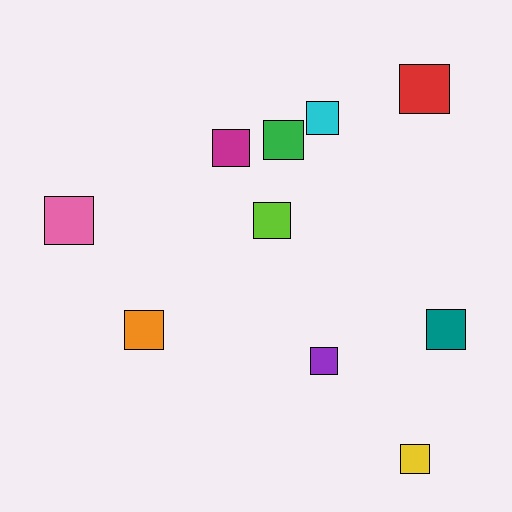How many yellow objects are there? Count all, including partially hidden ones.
There is 1 yellow object.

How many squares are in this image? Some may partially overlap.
There are 10 squares.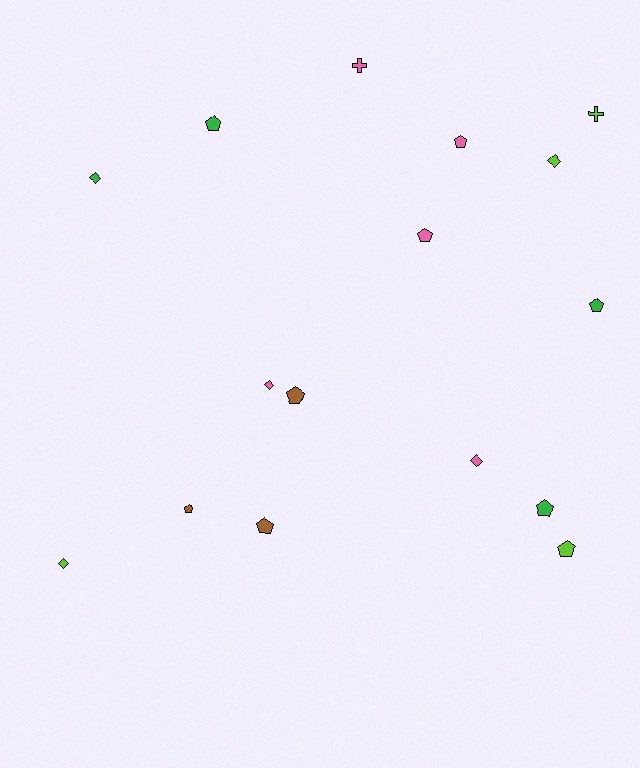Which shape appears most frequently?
Pentagon, with 9 objects.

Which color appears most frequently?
Pink, with 5 objects.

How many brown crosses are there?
There are no brown crosses.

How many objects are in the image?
There are 16 objects.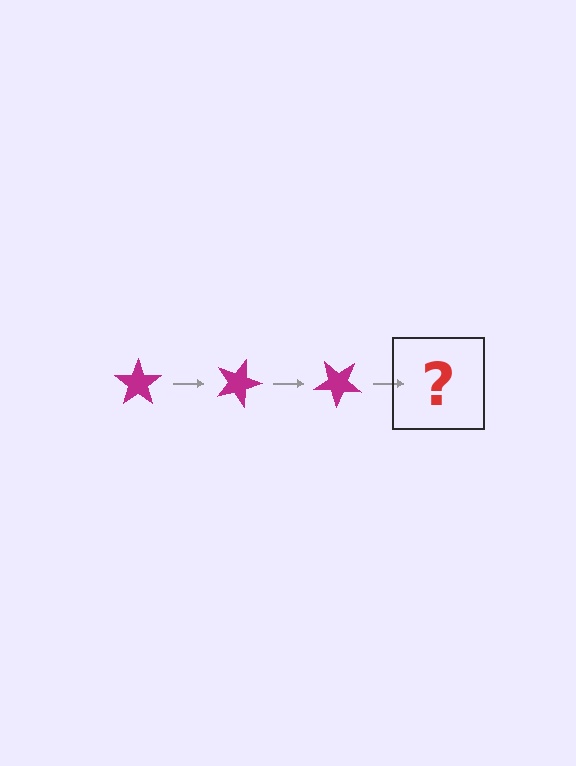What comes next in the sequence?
The next element should be a magenta star rotated 60 degrees.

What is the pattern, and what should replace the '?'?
The pattern is that the star rotates 20 degrees each step. The '?' should be a magenta star rotated 60 degrees.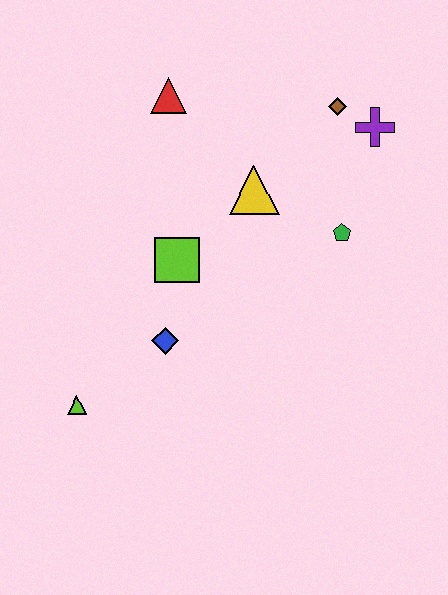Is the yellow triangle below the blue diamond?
No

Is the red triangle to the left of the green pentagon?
Yes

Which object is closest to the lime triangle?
The blue diamond is closest to the lime triangle.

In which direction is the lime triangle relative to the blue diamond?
The lime triangle is to the left of the blue diamond.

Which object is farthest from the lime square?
The purple cross is farthest from the lime square.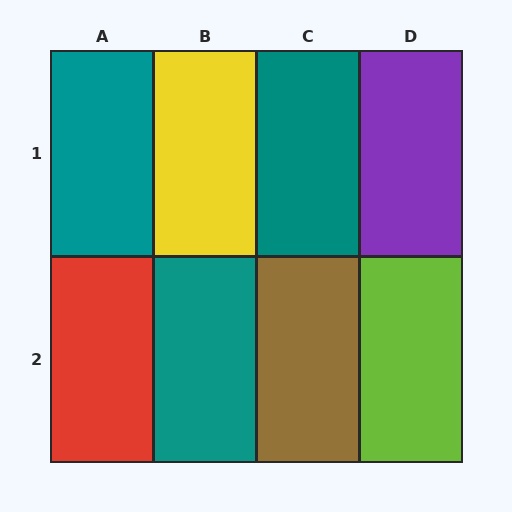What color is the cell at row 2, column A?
Red.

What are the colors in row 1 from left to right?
Teal, yellow, teal, purple.